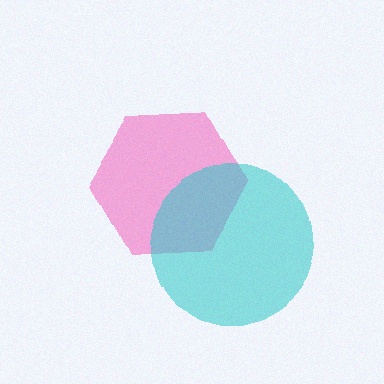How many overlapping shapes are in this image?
There are 2 overlapping shapes in the image.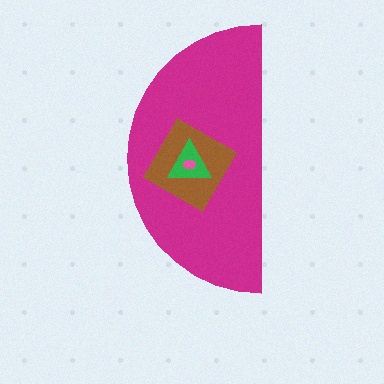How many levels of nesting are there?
4.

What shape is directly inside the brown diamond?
The green triangle.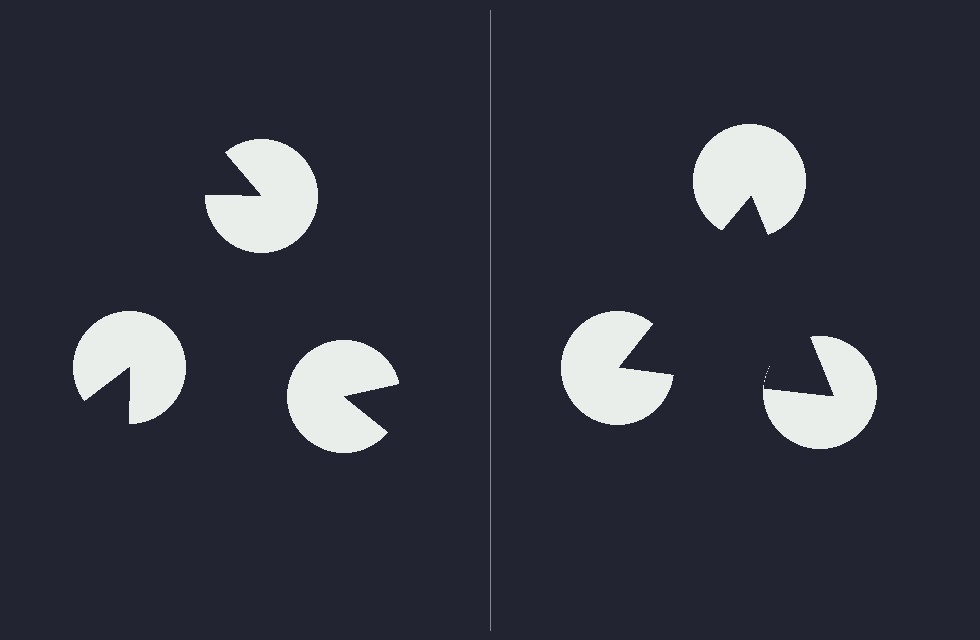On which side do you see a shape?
An illusory triangle appears on the right side. On the left side the wedge cuts are rotated, so no coherent shape forms.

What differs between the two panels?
The pac-man discs are positioned identically on both sides; only the wedge orientations differ. On the right they align to a triangle; on the left they are misaligned.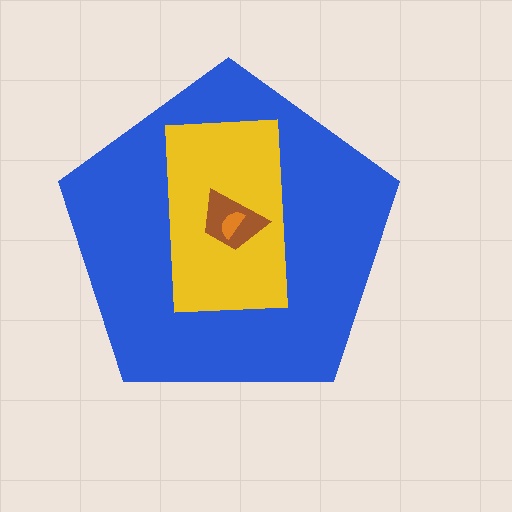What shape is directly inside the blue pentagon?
The yellow rectangle.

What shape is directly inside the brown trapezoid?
The orange semicircle.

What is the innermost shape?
The orange semicircle.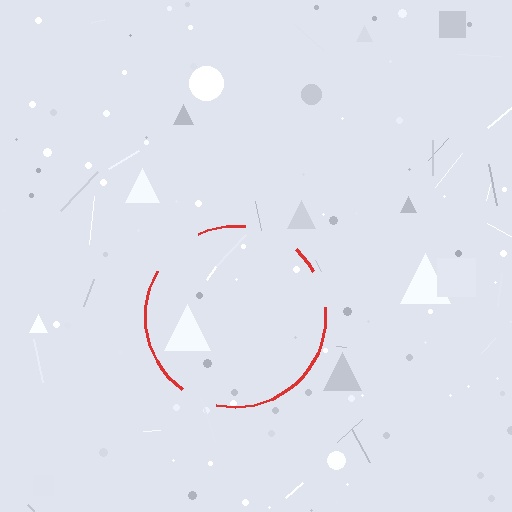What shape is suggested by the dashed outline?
The dashed outline suggests a circle.